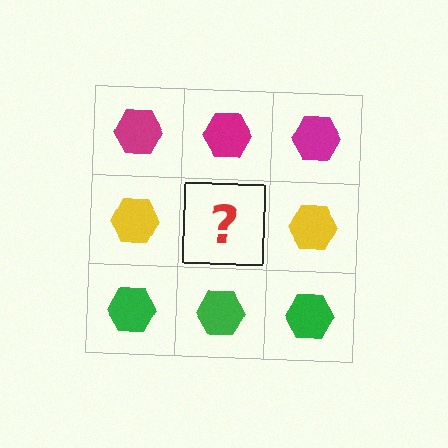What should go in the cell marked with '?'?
The missing cell should contain a yellow hexagon.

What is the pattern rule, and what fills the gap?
The rule is that each row has a consistent color. The gap should be filled with a yellow hexagon.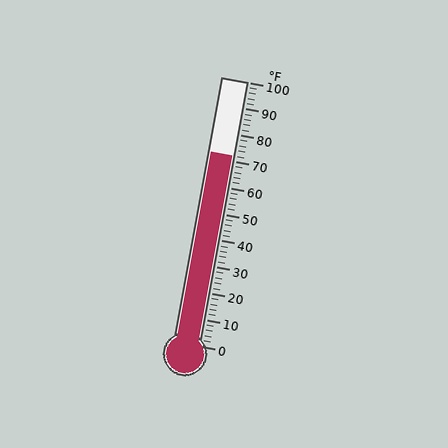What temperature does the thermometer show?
The thermometer shows approximately 72°F.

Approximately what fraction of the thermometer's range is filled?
The thermometer is filled to approximately 70% of its range.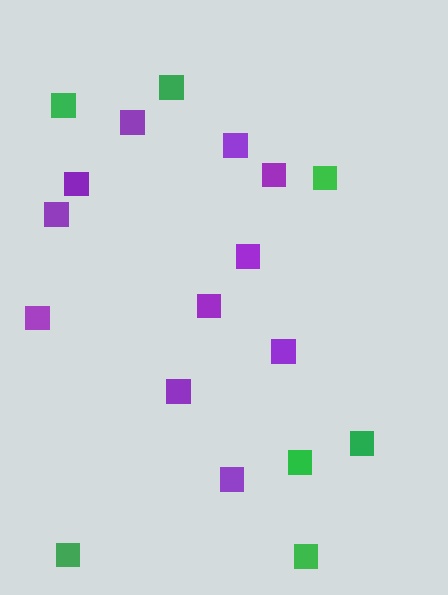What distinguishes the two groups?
There are 2 groups: one group of green squares (7) and one group of purple squares (11).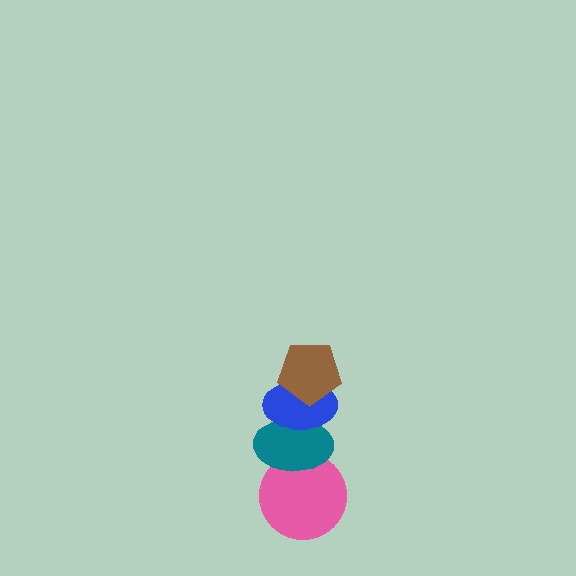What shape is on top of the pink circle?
The teal ellipse is on top of the pink circle.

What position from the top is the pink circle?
The pink circle is 4th from the top.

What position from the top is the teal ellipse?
The teal ellipse is 3rd from the top.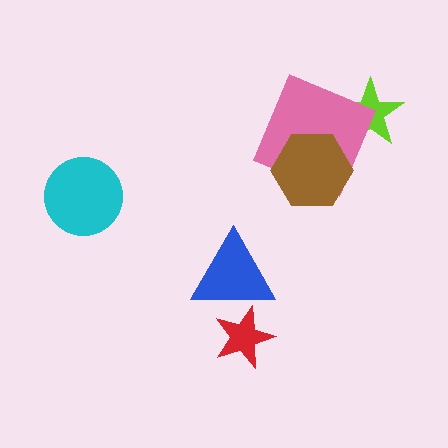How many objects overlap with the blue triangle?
1 object overlaps with the blue triangle.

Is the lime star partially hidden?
Yes, it is partially covered by another shape.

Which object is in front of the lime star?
The pink square is in front of the lime star.